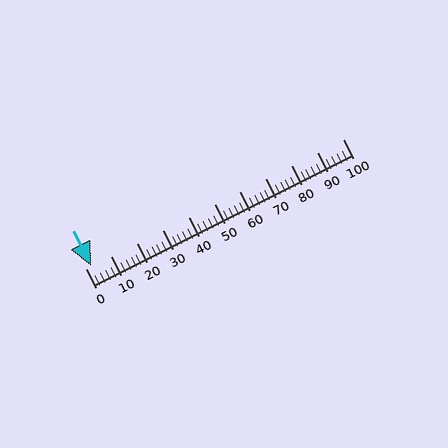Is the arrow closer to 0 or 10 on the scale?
The arrow is closer to 0.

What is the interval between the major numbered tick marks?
The major tick marks are spaced 10 units apart.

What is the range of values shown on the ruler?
The ruler shows values from 0 to 100.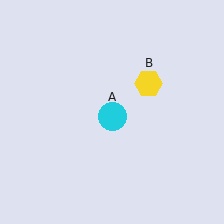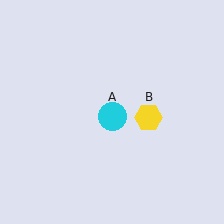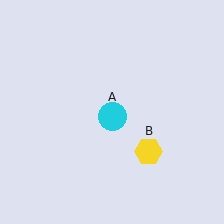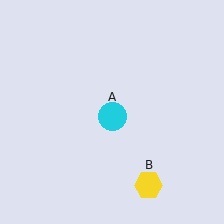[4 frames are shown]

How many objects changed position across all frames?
1 object changed position: yellow hexagon (object B).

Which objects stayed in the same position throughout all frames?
Cyan circle (object A) remained stationary.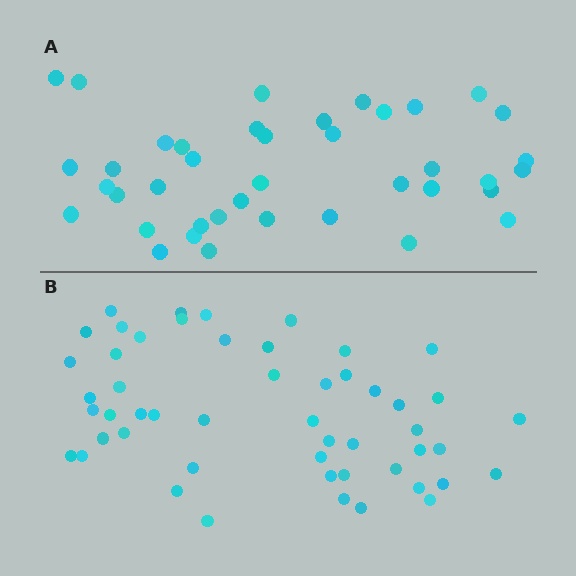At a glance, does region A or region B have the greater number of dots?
Region B (the bottom region) has more dots.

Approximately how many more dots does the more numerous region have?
Region B has roughly 12 or so more dots than region A.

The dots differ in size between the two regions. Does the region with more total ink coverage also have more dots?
No. Region A has more total ink coverage because its dots are larger, but region B actually contains more individual dots. Total area can be misleading — the number of items is what matters here.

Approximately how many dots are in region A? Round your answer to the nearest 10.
About 40 dots.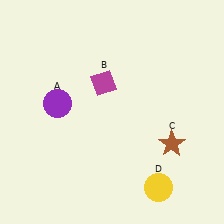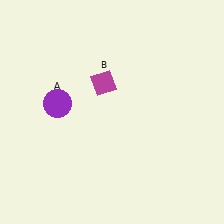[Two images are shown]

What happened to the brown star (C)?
The brown star (C) was removed in Image 2. It was in the bottom-right area of Image 1.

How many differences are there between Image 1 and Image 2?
There are 2 differences between the two images.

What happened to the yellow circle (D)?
The yellow circle (D) was removed in Image 2. It was in the bottom-right area of Image 1.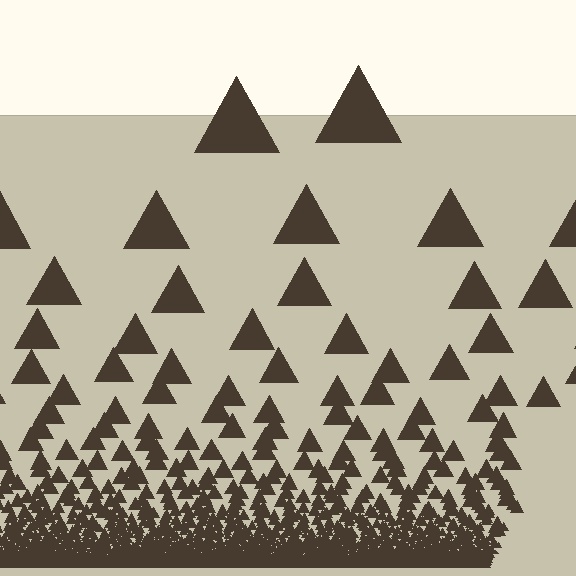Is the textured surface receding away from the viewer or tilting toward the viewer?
The surface appears to tilt toward the viewer. Texture elements get larger and sparser toward the top.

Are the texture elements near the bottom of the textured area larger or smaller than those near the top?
Smaller. The gradient is inverted — elements near the bottom are smaller and denser.